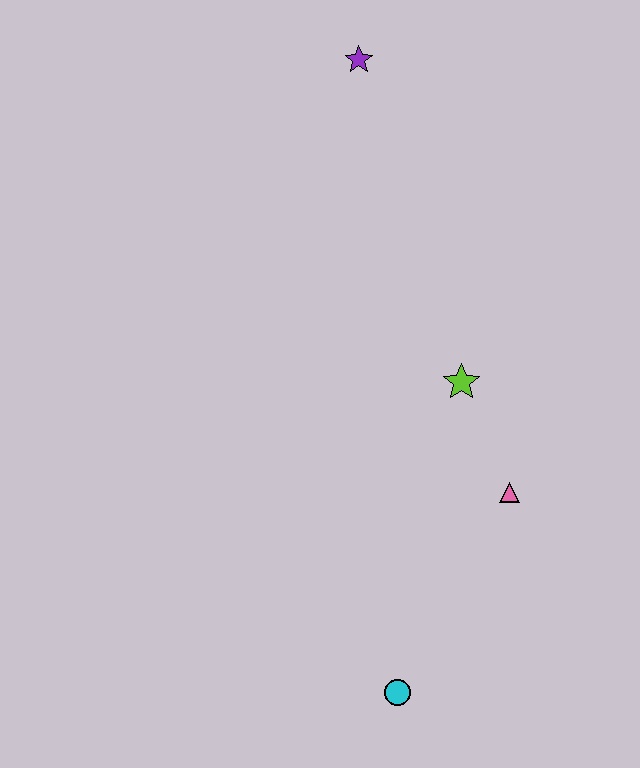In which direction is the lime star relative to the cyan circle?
The lime star is above the cyan circle.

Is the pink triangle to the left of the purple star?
No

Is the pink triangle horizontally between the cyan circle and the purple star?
No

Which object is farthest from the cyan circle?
The purple star is farthest from the cyan circle.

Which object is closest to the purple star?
The lime star is closest to the purple star.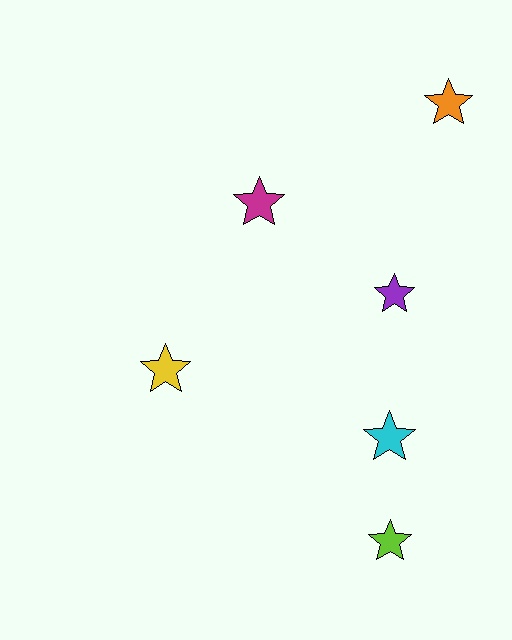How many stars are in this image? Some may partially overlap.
There are 6 stars.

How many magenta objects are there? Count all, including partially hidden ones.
There is 1 magenta object.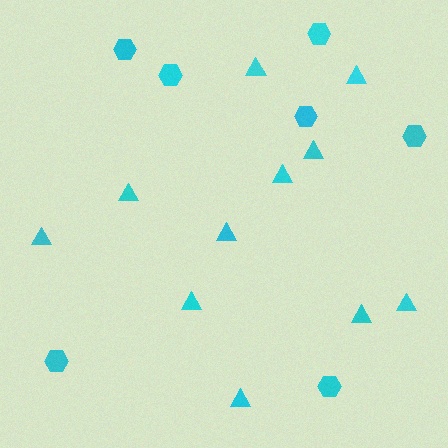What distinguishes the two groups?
There are 2 groups: one group of triangles (11) and one group of hexagons (7).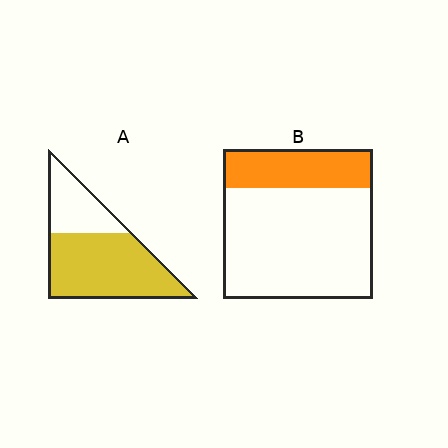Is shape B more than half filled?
No.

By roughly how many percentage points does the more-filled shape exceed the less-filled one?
By roughly 40 percentage points (A over B).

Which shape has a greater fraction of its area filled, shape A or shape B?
Shape A.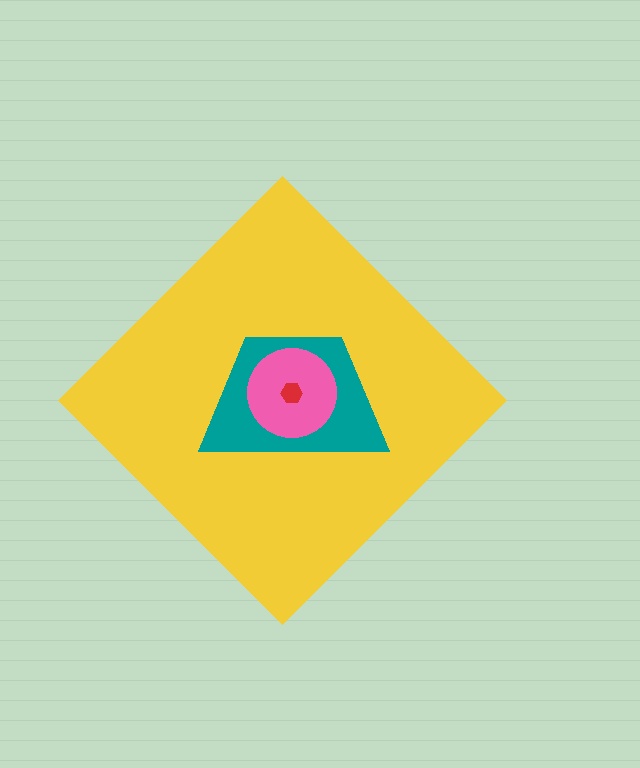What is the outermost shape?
The yellow diamond.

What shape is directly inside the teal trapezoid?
The pink circle.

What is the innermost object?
The red hexagon.